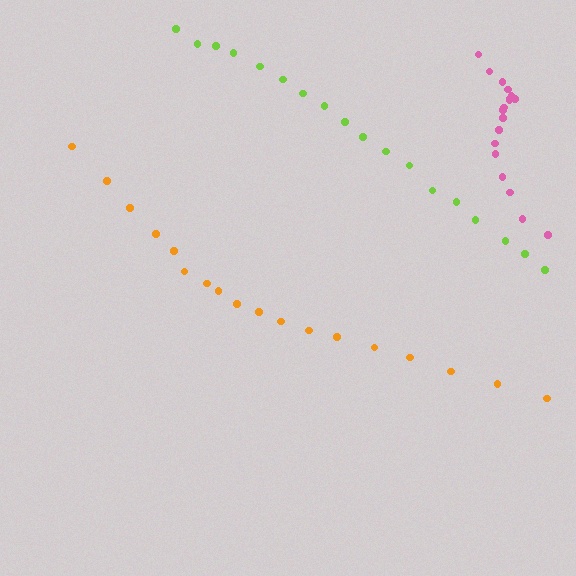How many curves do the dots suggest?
There are 3 distinct paths.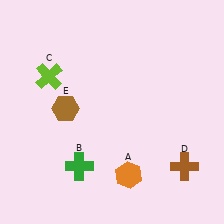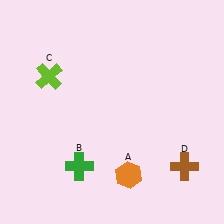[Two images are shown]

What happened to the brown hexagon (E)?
The brown hexagon (E) was removed in Image 2. It was in the top-left area of Image 1.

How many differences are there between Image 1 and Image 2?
There is 1 difference between the two images.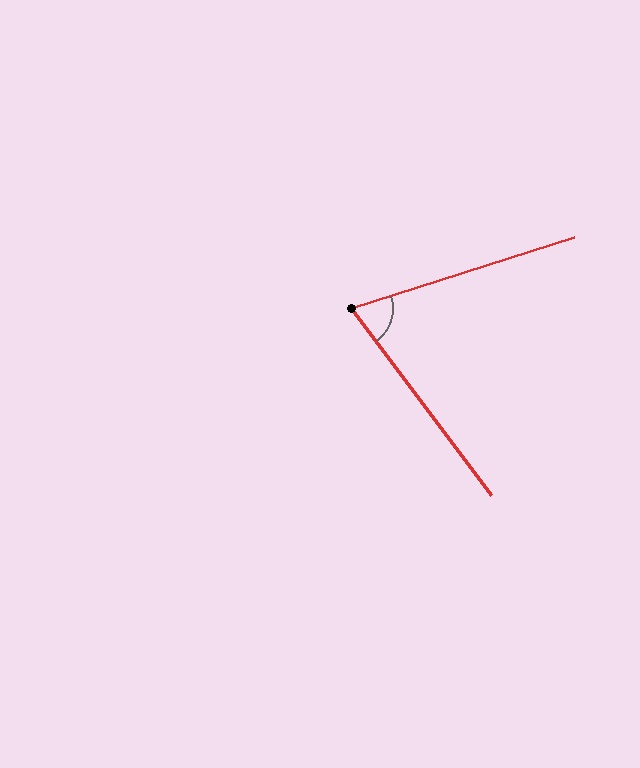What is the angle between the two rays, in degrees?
Approximately 71 degrees.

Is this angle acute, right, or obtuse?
It is acute.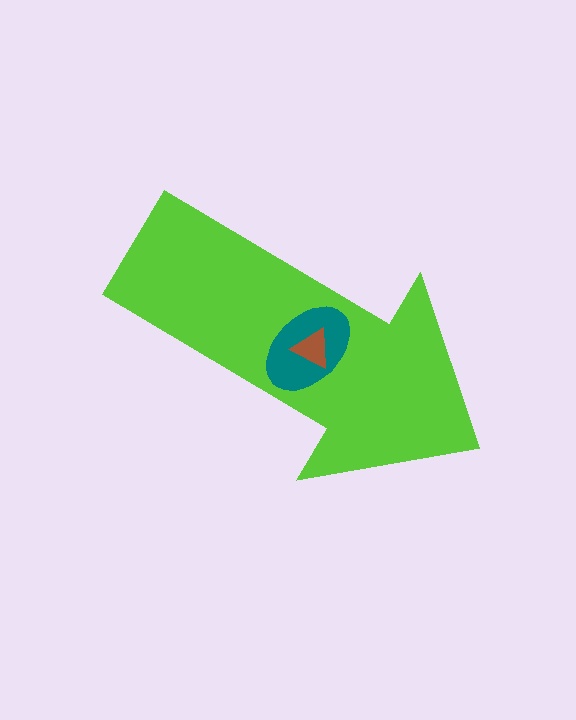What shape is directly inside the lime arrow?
The teal ellipse.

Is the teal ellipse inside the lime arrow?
Yes.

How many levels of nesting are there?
3.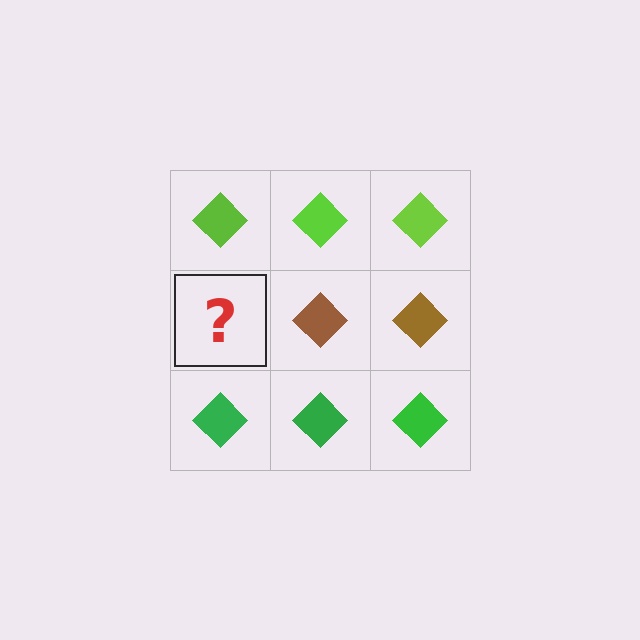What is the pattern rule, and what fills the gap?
The rule is that each row has a consistent color. The gap should be filled with a brown diamond.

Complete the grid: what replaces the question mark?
The question mark should be replaced with a brown diamond.